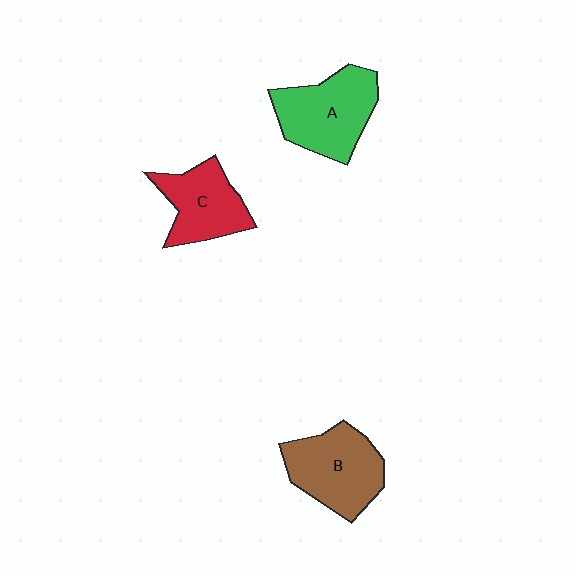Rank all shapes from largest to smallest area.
From largest to smallest: A (green), B (brown), C (red).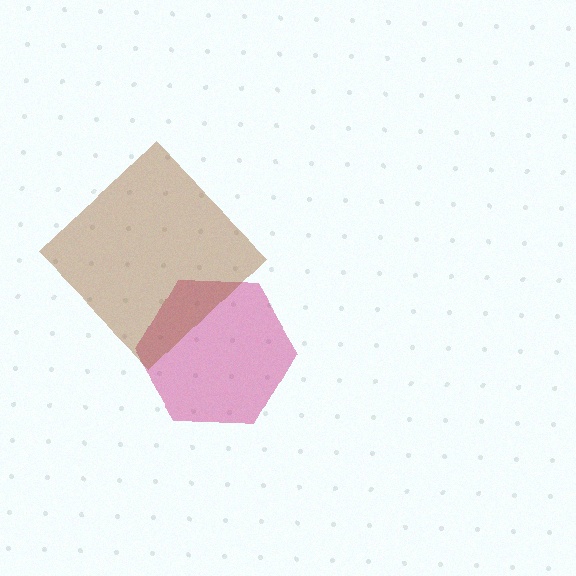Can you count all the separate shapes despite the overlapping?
Yes, there are 2 separate shapes.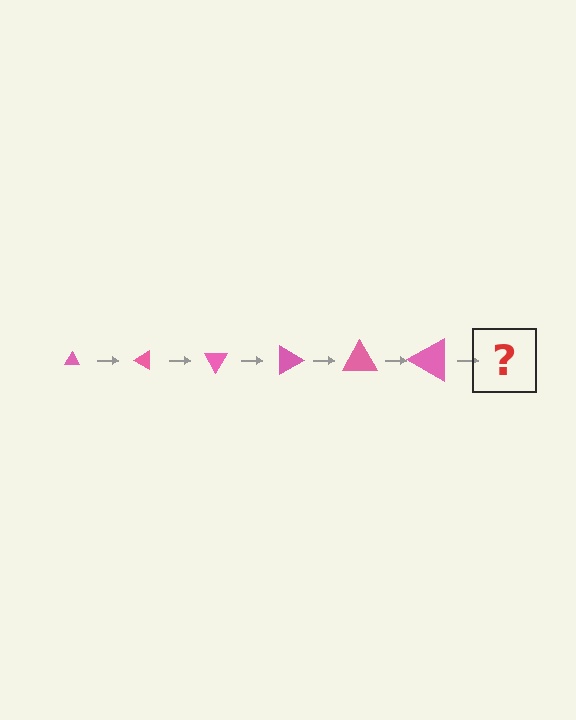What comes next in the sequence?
The next element should be a triangle, larger than the previous one and rotated 180 degrees from the start.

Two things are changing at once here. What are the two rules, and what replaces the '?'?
The two rules are that the triangle grows larger each step and it rotates 30 degrees each step. The '?' should be a triangle, larger than the previous one and rotated 180 degrees from the start.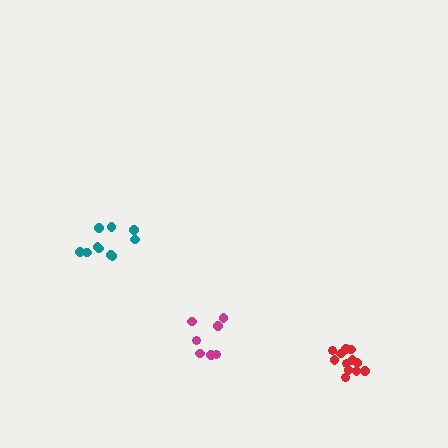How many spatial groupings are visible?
There are 3 spatial groupings.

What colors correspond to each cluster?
The clusters are colored: teal, red, magenta.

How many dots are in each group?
Group 1: 10 dots, Group 2: 12 dots, Group 3: 7 dots (29 total).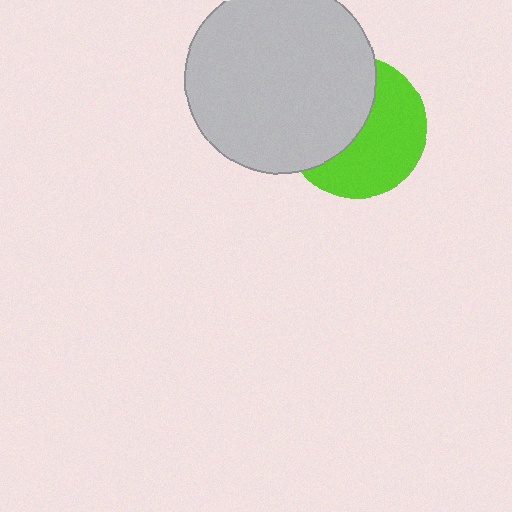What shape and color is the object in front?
The object in front is a light gray circle.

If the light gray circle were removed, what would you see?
You would see the complete lime circle.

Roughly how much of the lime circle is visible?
About half of it is visible (roughly 53%).